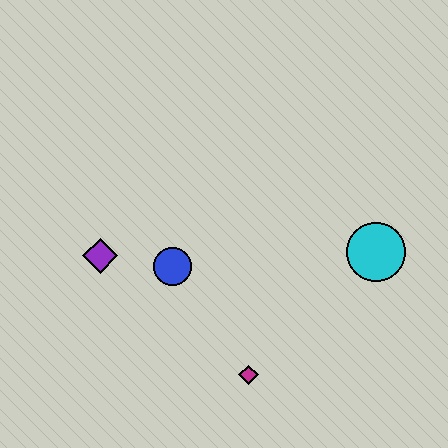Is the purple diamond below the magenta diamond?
No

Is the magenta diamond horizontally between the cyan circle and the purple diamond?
Yes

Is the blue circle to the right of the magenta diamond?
No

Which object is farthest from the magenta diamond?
The purple diamond is farthest from the magenta diamond.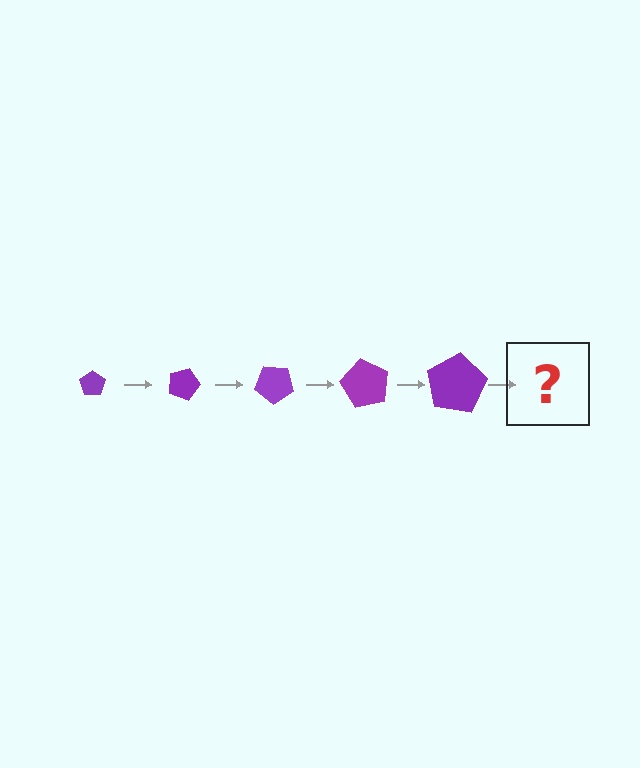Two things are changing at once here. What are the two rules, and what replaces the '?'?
The two rules are that the pentagon grows larger each step and it rotates 20 degrees each step. The '?' should be a pentagon, larger than the previous one and rotated 100 degrees from the start.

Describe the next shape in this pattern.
It should be a pentagon, larger than the previous one and rotated 100 degrees from the start.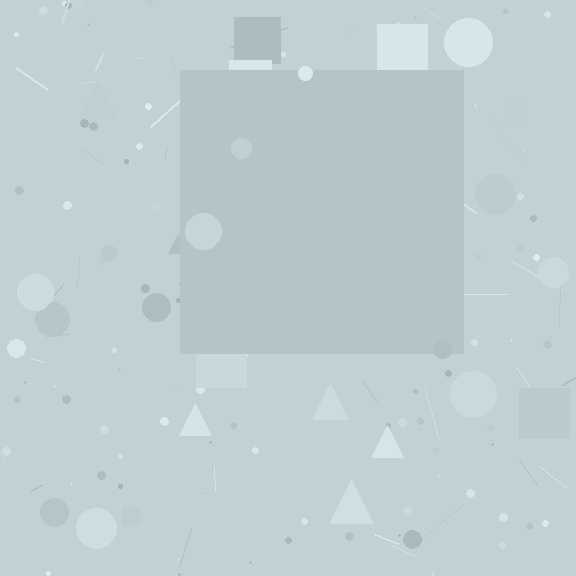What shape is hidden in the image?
A square is hidden in the image.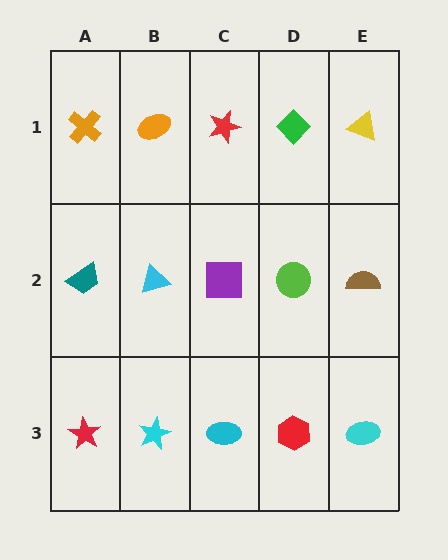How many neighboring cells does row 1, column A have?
2.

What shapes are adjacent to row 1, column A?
A teal trapezoid (row 2, column A), an orange ellipse (row 1, column B).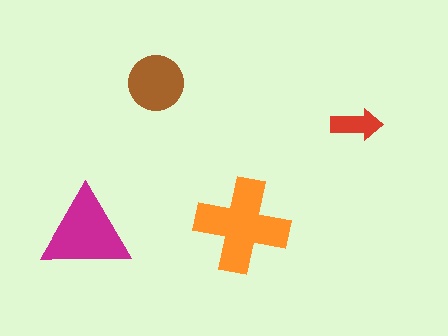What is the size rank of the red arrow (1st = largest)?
4th.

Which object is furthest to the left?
The magenta triangle is leftmost.